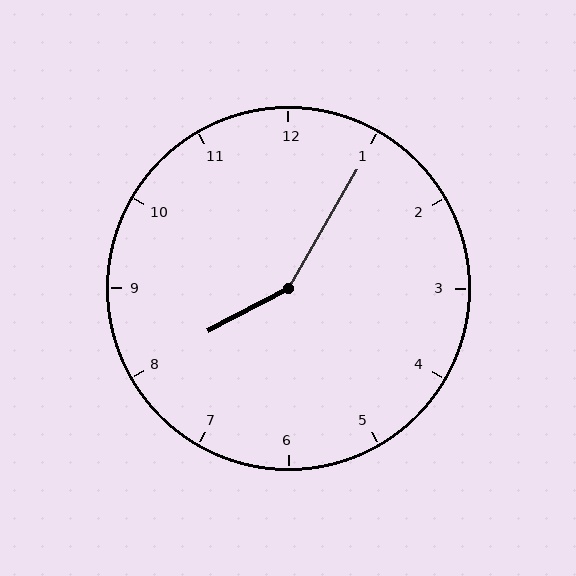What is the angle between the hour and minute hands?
Approximately 148 degrees.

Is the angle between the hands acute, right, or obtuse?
It is obtuse.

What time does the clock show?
8:05.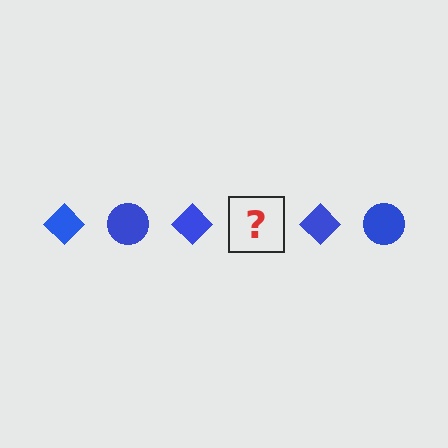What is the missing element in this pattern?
The missing element is a blue circle.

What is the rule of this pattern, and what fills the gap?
The rule is that the pattern cycles through diamond, circle shapes in blue. The gap should be filled with a blue circle.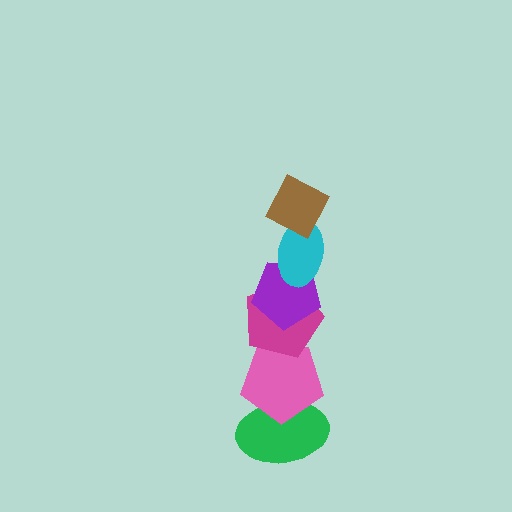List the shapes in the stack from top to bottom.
From top to bottom: the brown diamond, the cyan ellipse, the purple pentagon, the magenta pentagon, the pink pentagon, the green ellipse.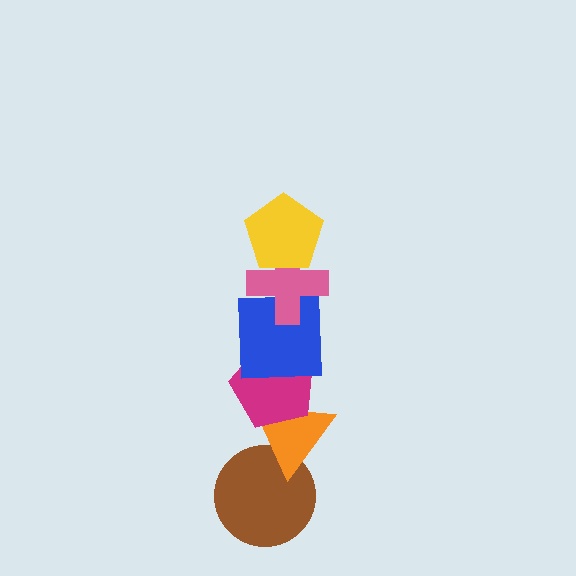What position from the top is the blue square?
The blue square is 3rd from the top.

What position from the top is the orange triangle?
The orange triangle is 5th from the top.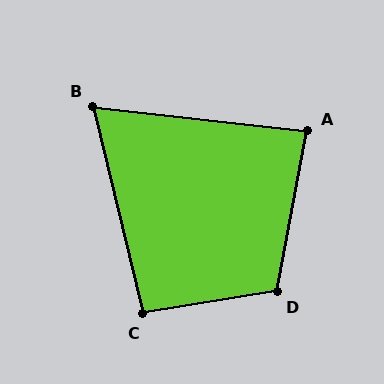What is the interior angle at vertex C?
Approximately 94 degrees (approximately right).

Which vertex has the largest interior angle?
D, at approximately 110 degrees.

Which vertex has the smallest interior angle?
B, at approximately 70 degrees.